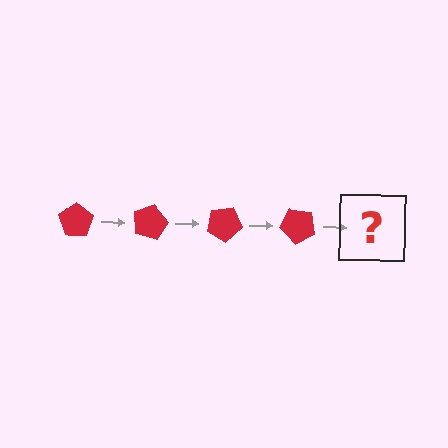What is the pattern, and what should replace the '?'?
The pattern is that the pentagon rotates 15 degrees each step. The '?' should be a red pentagon rotated 60 degrees.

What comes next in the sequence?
The next element should be a red pentagon rotated 60 degrees.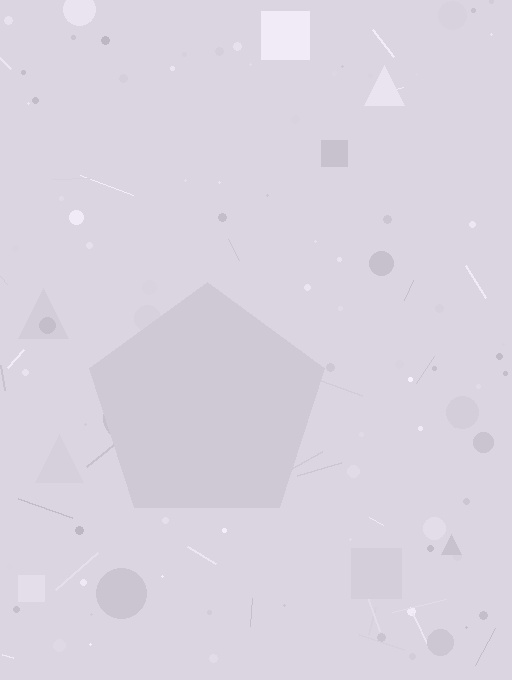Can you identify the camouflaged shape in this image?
The camouflaged shape is a pentagon.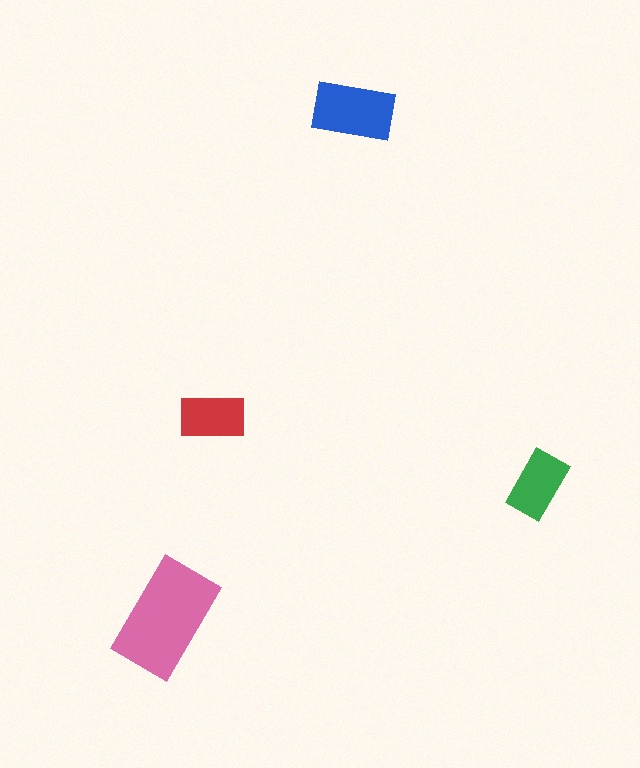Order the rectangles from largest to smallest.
the pink one, the blue one, the green one, the red one.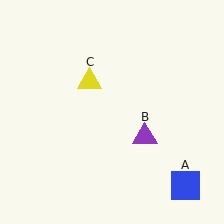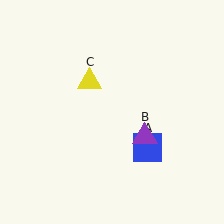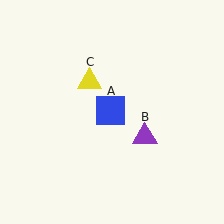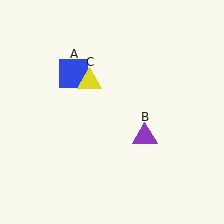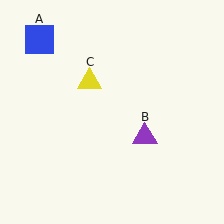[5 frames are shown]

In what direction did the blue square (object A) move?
The blue square (object A) moved up and to the left.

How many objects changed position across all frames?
1 object changed position: blue square (object A).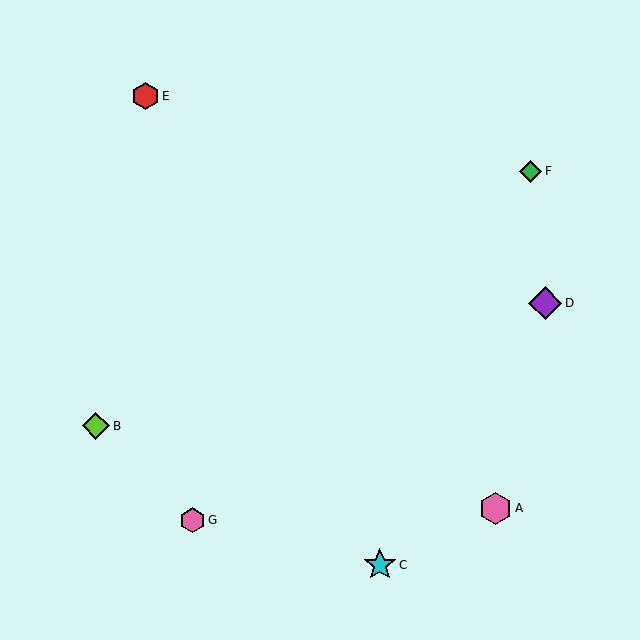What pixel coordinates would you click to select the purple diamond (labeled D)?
Click at (545, 303) to select the purple diamond D.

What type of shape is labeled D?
Shape D is a purple diamond.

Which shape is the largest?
The purple diamond (labeled D) is the largest.